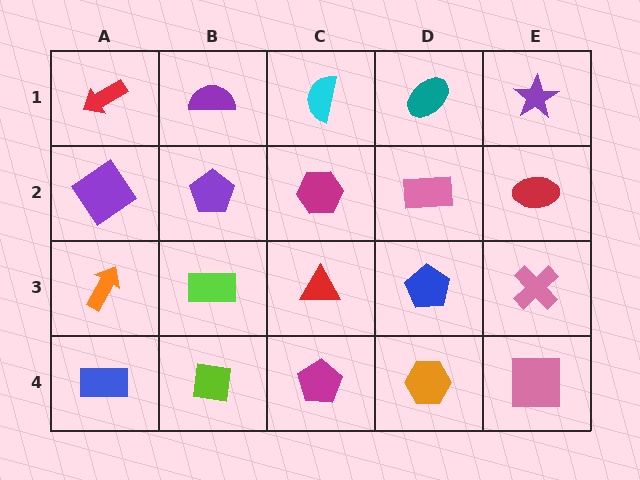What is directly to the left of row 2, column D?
A magenta hexagon.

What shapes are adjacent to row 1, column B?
A purple pentagon (row 2, column B), a red arrow (row 1, column A), a cyan semicircle (row 1, column C).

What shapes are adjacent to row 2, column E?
A purple star (row 1, column E), a pink cross (row 3, column E), a pink rectangle (row 2, column D).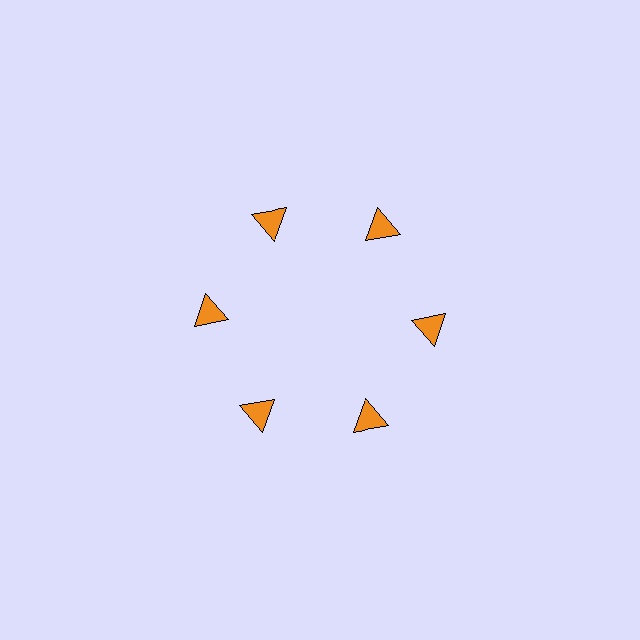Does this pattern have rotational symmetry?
Yes, this pattern has 6-fold rotational symmetry. It looks the same after rotating 60 degrees around the center.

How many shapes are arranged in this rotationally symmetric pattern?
There are 6 shapes, arranged in 6 groups of 1.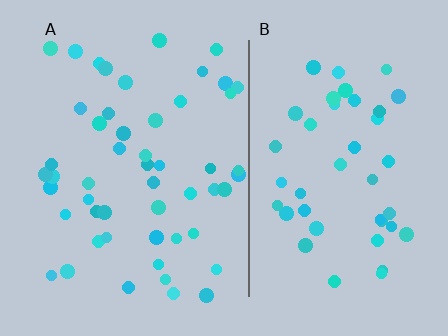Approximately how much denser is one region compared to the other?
Approximately 1.2× — region A over region B.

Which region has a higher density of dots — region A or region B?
A (the left).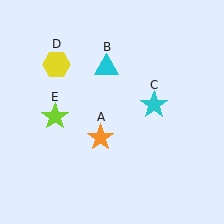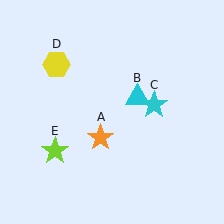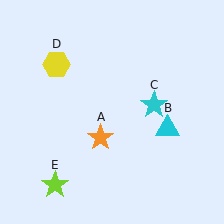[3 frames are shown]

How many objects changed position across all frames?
2 objects changed position: cyan triangle (object B), lime star (object E).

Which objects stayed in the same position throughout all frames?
Orange star (object A) and cyan star (object C) and yellow hexagon (object D) remained stationary.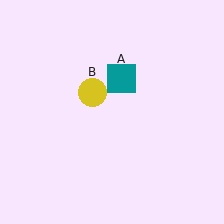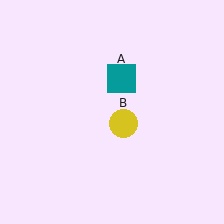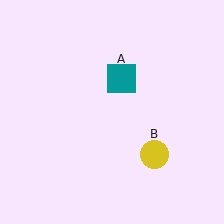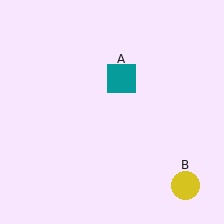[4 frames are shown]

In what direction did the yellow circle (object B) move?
The yellow circle (object B) moved down and to the right.